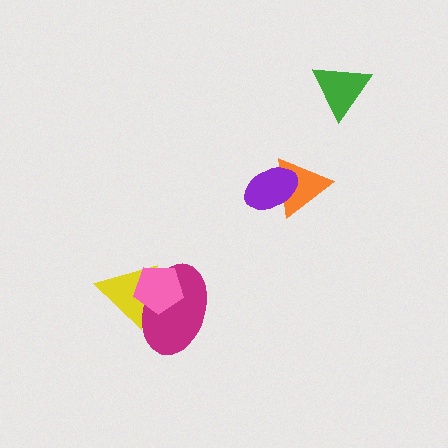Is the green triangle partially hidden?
No, no other shape covers it.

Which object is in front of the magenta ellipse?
The pink pentagon is in front of the magenta ellipse.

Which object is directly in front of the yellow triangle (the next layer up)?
The magenta ellipse is directly in front of the yellow triangle.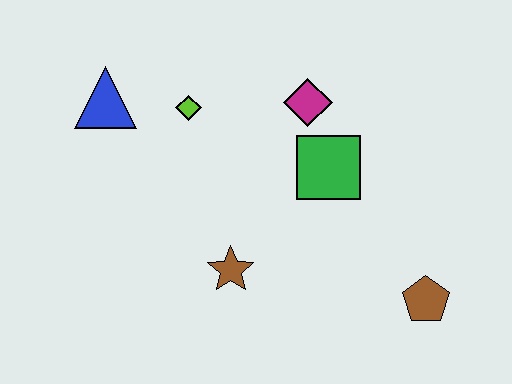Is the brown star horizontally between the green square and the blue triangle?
Yes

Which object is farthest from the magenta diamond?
The brown pentagon is farthest from the magenta diamond.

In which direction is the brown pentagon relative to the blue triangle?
The brown pentagon is to the right of the blue triangle.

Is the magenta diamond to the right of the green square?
No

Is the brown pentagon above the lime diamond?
No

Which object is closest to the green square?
The magenta diamond is closest to the green square.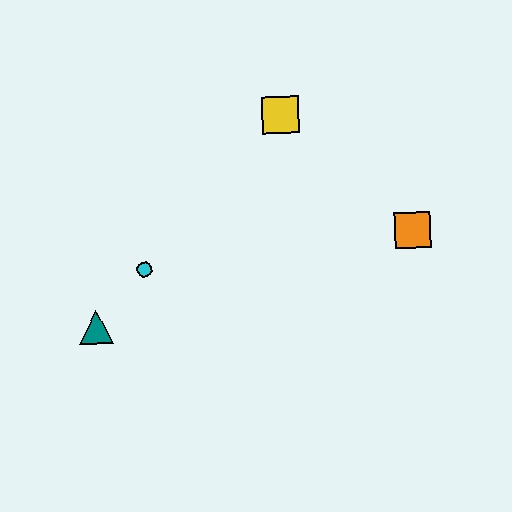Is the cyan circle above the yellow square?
No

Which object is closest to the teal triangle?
The cyan circle is closest to the teal triangle.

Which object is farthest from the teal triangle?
The orange square is farthest from the teal triangle.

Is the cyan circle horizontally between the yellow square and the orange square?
No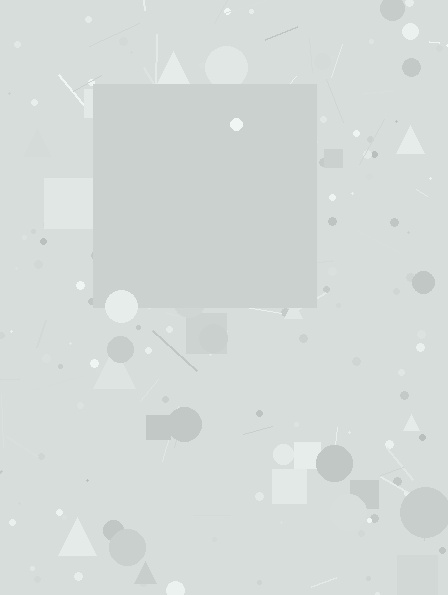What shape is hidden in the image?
A square is hidden in the image.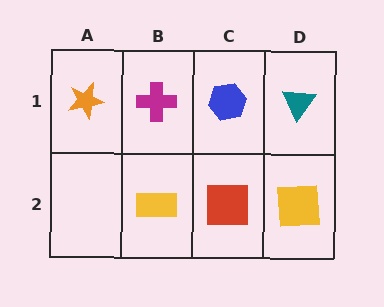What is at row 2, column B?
A yellow rectangle.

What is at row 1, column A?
An orange star.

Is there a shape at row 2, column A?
No, that cell is empty.